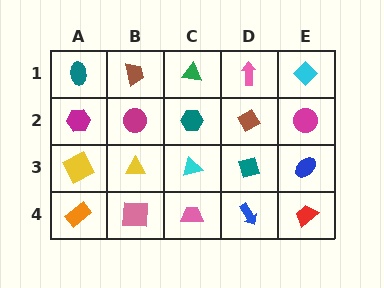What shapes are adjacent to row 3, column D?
A brown diamond (row 2, column D), a blue arrow (row 4, column D), a cyan triangle (row 3, column C), a blue ellipse (row 3, column E).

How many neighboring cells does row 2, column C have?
4.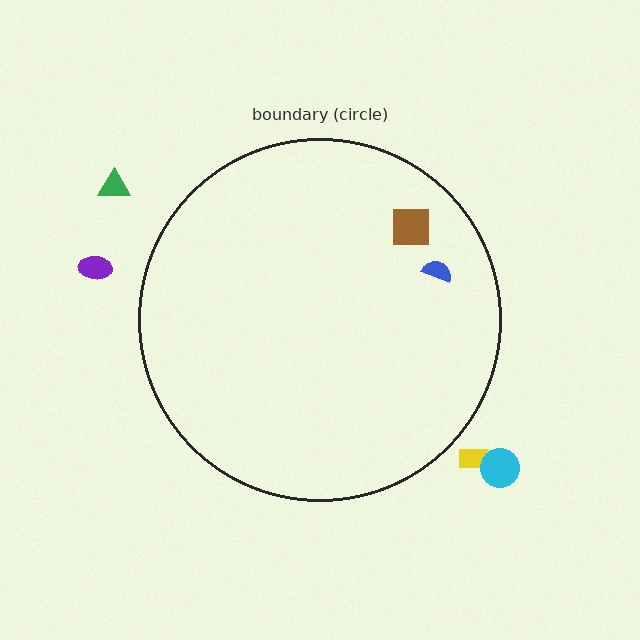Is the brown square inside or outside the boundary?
Inside.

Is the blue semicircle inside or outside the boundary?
Inside.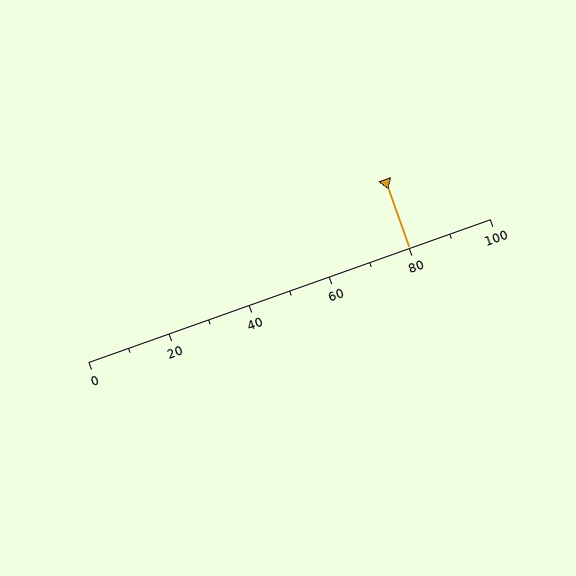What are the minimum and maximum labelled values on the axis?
The axis runs from 0 to 100.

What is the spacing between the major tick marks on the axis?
The major ticks are spaced 20 apart.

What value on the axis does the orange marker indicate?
The marker indicates approximately 80.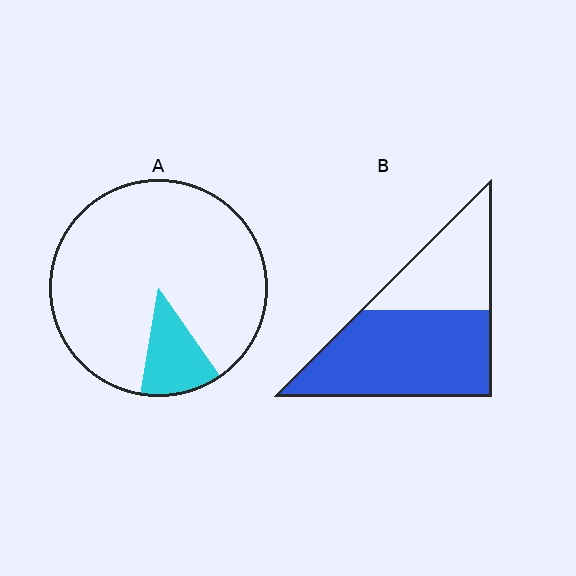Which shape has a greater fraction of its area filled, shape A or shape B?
Shape B.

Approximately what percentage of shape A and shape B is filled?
A is approximately 15% and B is approximately 65%.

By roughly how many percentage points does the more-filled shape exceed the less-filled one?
By roughly 50 percentage points (B over A).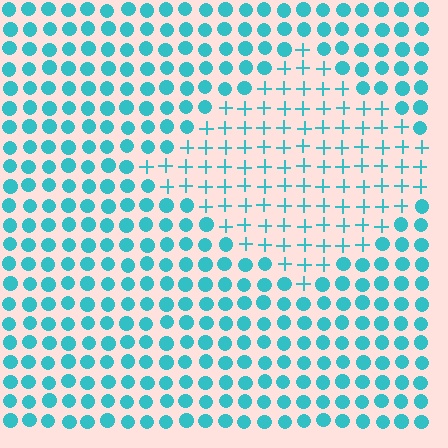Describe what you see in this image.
The image is filled with small cyan elements arranged in a uniform grid. A diamond-shaped region contains plus signs, while the surrounding area contains circles. The boundary is defined purely by the change in element shape.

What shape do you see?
I see a diamond.